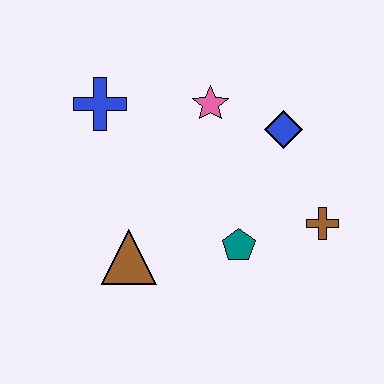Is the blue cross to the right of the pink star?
No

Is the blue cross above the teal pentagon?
Yes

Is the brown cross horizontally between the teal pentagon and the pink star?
No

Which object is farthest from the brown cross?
The blue cross is farthest from the brown cross.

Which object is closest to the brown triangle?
The teal pentagon is closest to the brown triangle.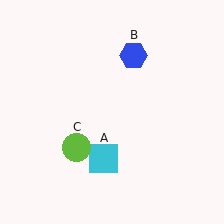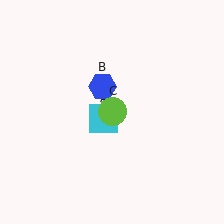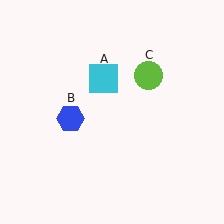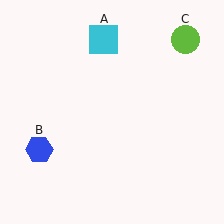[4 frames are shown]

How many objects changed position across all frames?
3 objects changed position: cyan square (object A), blue hexagon (object B), lime circle (object C).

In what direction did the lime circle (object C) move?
The lime circle (object C) moved up and to the right.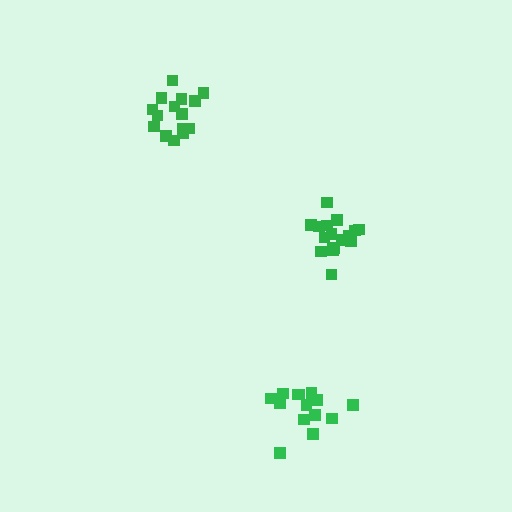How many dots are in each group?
Group 1: 14 dots, Group 2: 15 dots, Group 3: 18 dots (47 total).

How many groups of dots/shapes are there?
There are 3 groups.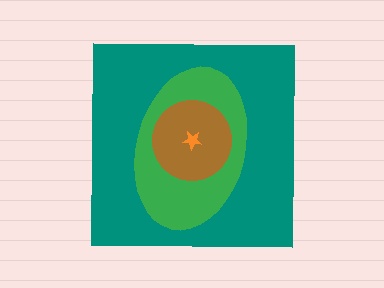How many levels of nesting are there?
4.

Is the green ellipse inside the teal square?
Yes.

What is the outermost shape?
The teal square.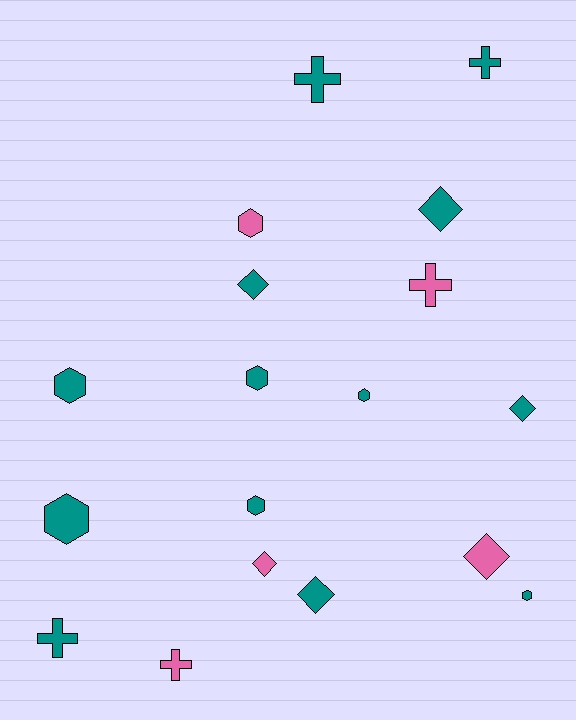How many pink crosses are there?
There are 2 pink crosses.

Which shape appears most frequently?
Hexagon, with 7 objects.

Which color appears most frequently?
Teal, with 13 objects.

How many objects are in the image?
There are 18 objects.